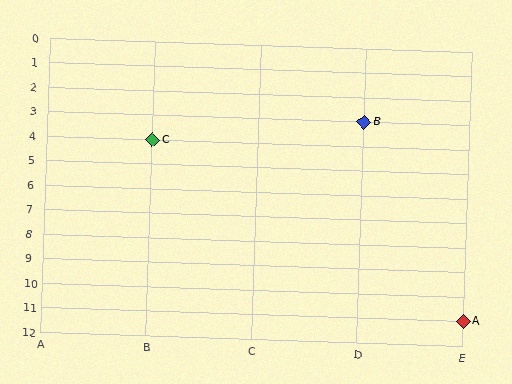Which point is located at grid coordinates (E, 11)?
Point A is at (E, 11).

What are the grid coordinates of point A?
Point A is at grid coordinates (E, 11).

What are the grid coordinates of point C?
Point C is at grid coordinates (B, 4).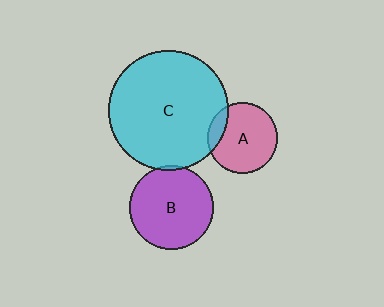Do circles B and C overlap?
Yes.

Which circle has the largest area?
Circle C (cyan).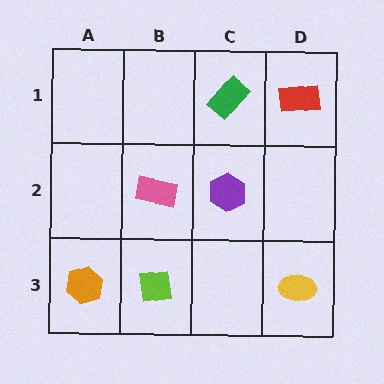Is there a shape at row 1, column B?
No, that cell is empty.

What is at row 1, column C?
A green rectangle.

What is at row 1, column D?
A red rectangle.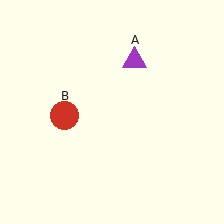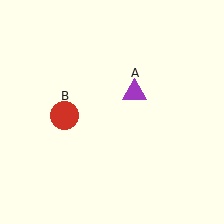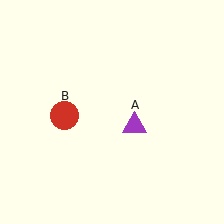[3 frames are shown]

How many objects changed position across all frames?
1 object changed position: purple triangle (object A).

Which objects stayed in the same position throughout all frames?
Red circle (object B) remained stationary.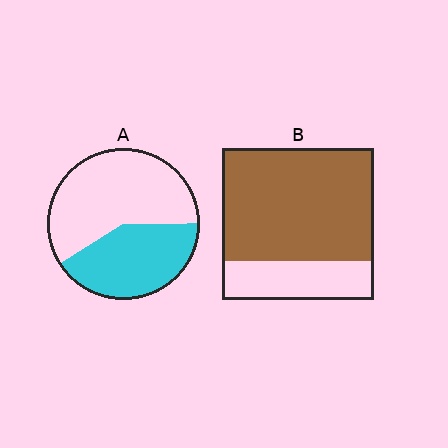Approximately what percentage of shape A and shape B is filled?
A is approximately 40% and B is approximately 75%.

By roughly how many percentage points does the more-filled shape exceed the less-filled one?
By roughly 35 percentage points (B over A).